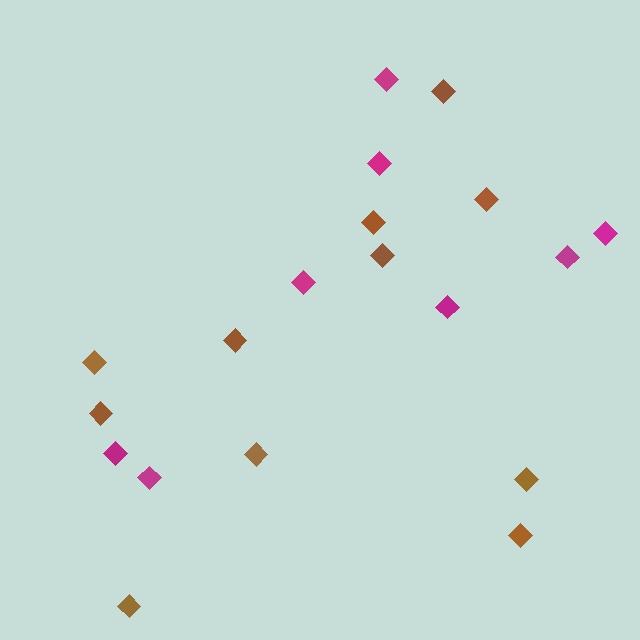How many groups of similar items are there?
There are 2 groups: one group of magenta diamonds (8) and one group of brown diamonds (11).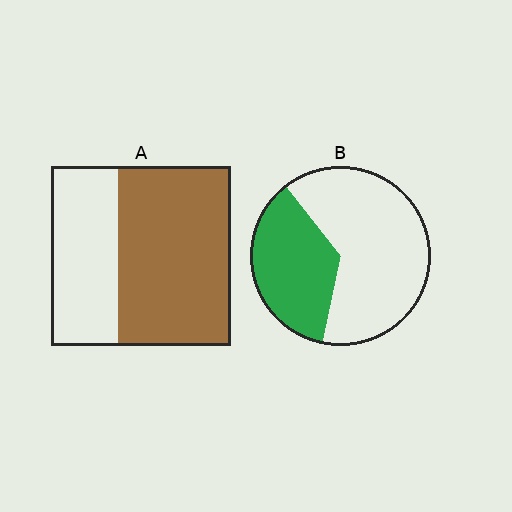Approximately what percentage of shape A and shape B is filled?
A is approximately 65% and B is approximately 35%.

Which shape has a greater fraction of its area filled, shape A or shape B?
Shape A.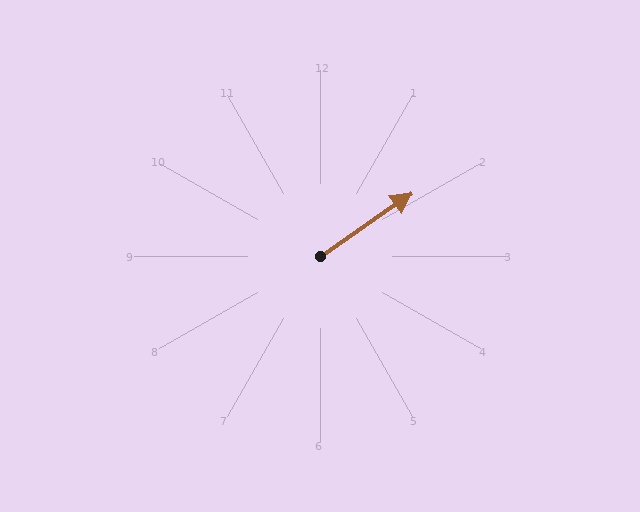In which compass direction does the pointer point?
Northeast.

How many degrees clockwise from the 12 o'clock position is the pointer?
Approximately 55 degrees.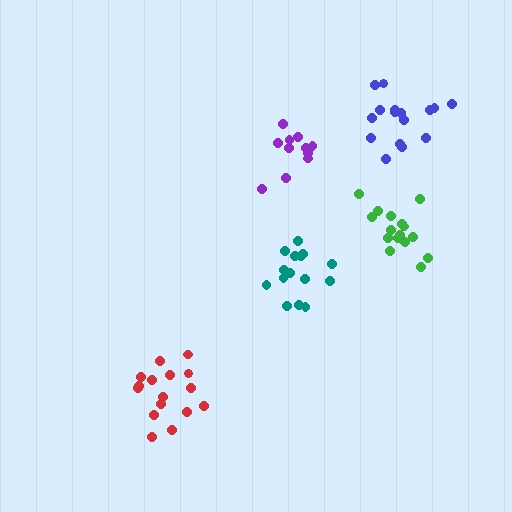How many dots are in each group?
Group 1: 16 dots, Group 2: 11 dots, Group 3: 16 dots, Group 4: 16 dots, Group 5: 15 dots (74 total).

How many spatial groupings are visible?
There are 5 spatial groupings.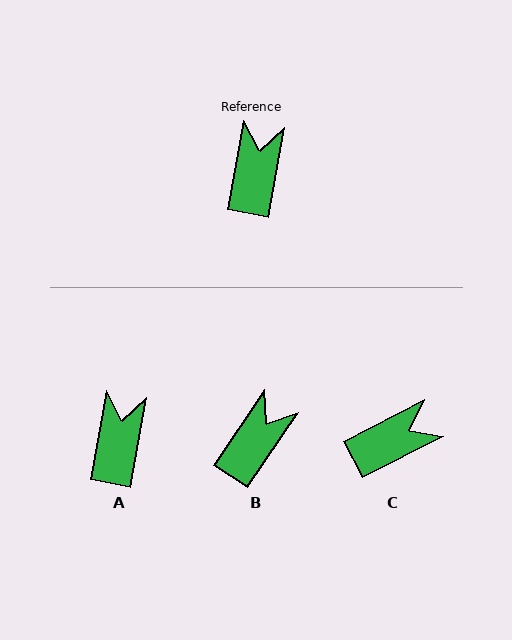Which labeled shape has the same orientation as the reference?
A.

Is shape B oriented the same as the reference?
No, it is off by about 24 degrees.